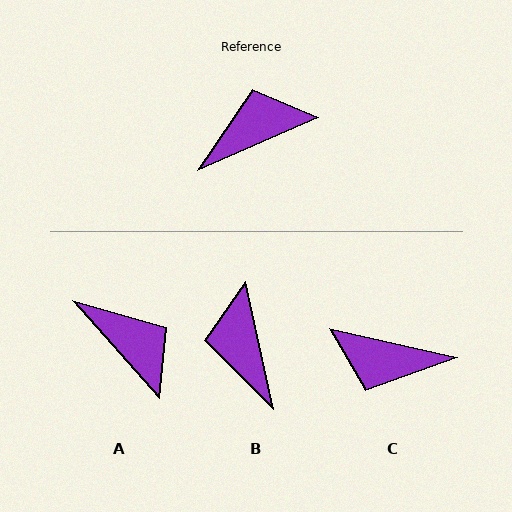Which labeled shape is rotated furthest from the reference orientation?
C, about 143 degrees away.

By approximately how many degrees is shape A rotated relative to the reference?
Approximately 72 degrees clockwise.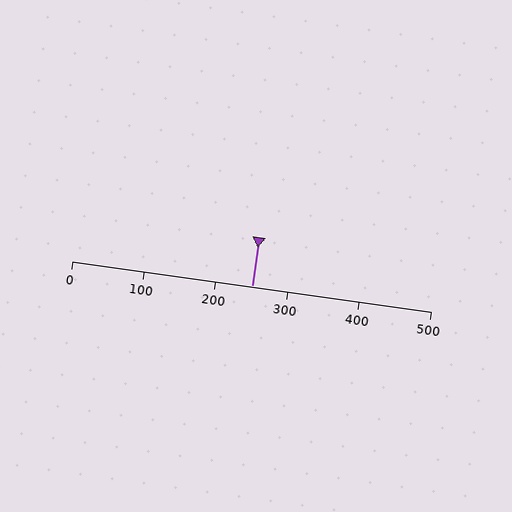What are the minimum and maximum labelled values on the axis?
The axis runs from 0 to 500.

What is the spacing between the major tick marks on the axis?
The major ticks are spaced 100 apart.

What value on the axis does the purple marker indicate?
The marker indicates approximately 250.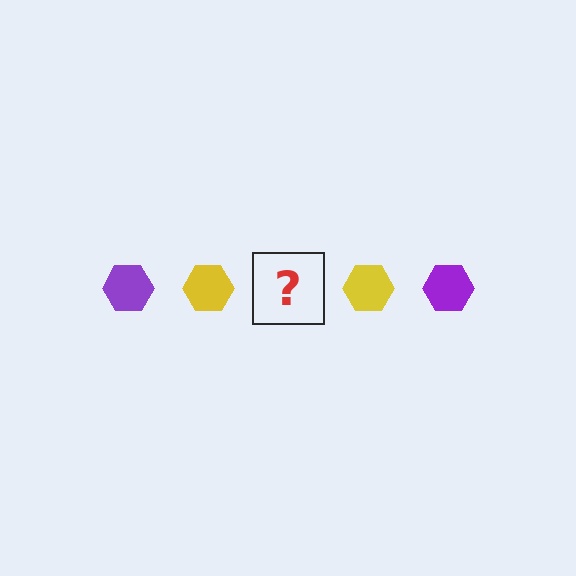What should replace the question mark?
The question mark should be replaced with a purple hexagon.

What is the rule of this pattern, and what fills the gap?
The rule is that the pattern cycles through purple, yellow hexagons. The gap should be filled with a purple hexagon.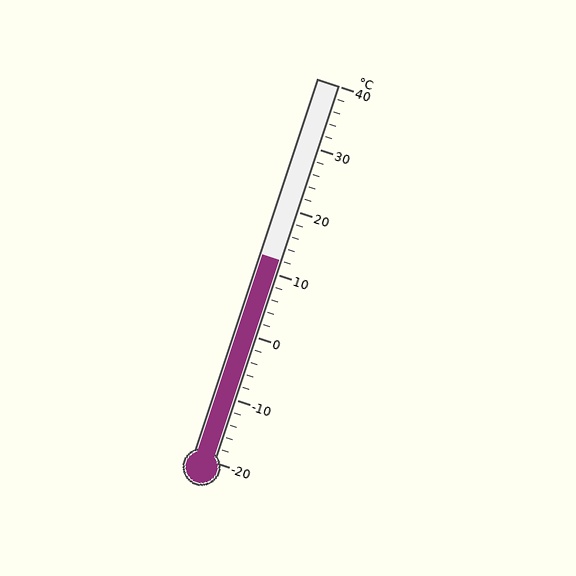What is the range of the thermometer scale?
The thermometer scale ranges from -20°C to 40°C.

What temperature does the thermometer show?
The thermometer shows approximately 12°C.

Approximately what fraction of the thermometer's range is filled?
The thermometer is filled to approximately 55% of its range.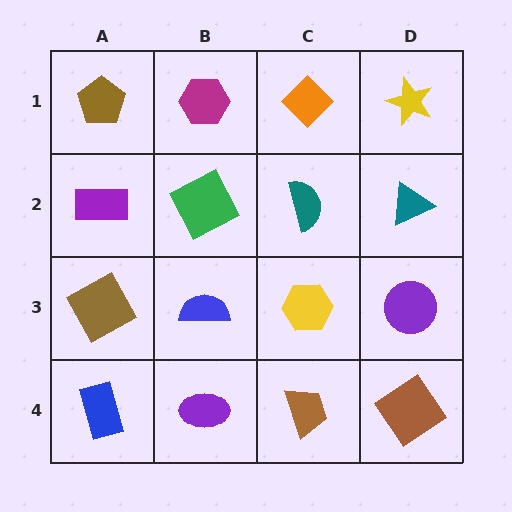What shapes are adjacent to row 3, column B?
A green square (row 2, column B), a purple ellipse (row 4, column B), a brown square (row 3, column A), a yellow hexagon (row 3, column C).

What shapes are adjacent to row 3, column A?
A purple rectangle (row 2, column A), a blue rectangle (row 4, column A), a blue semicircle (row 3, column B).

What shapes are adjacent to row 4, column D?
A purple circle (row 3, column D), a brown trapezoid (row 4, column C).